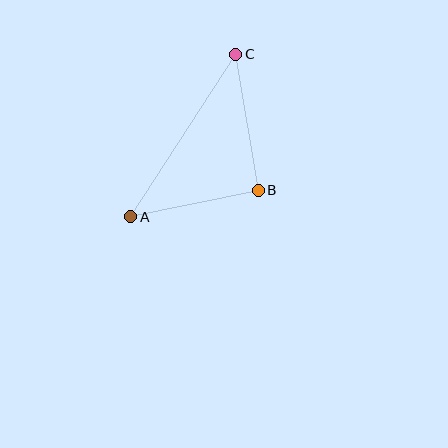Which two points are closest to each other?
Points A and B are closest to each other.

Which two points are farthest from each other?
Points A and C are farthest from each other.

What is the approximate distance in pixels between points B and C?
The distance between B and C is approximately 138 pixels.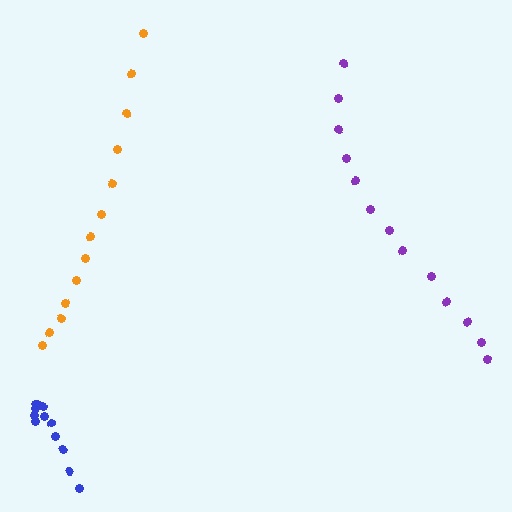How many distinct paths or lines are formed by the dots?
There are 3 distinct paths.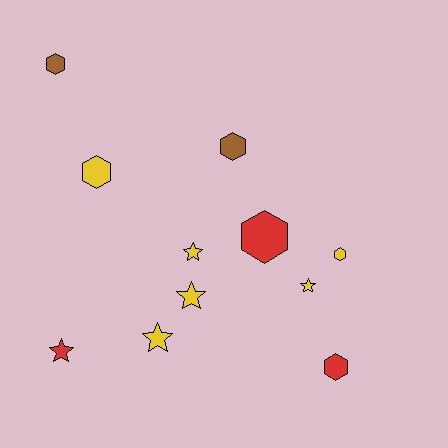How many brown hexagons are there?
There are 2 brown hexagons.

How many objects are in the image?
There are 11 objects.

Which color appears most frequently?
Yellow, with 6 objects.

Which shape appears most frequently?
Hexagon, with 6 objects.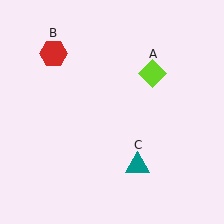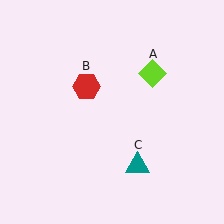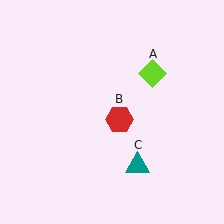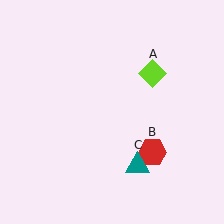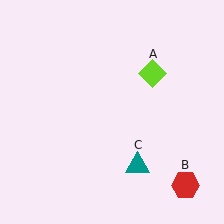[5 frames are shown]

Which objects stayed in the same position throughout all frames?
Lime diamond (object A) and teal triangle (object C) remained stationary.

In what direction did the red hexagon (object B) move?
The red hexagon (object B) moved down and to the right.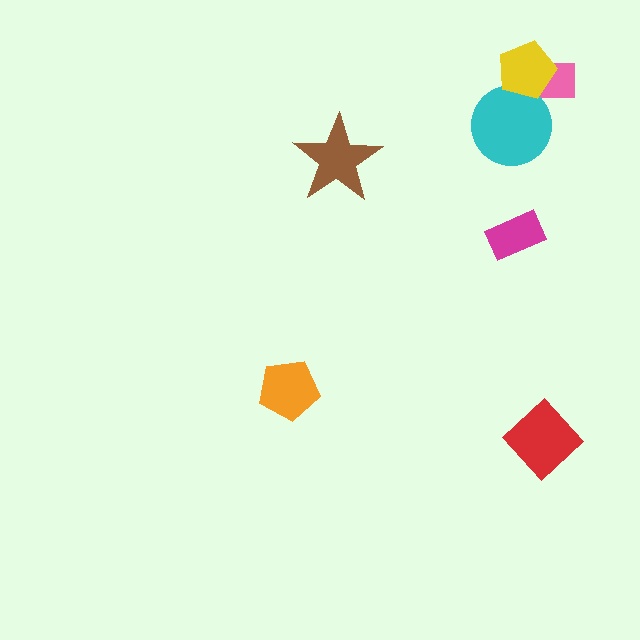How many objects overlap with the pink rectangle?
2 objects overlap with the pink rectangle.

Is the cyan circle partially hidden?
Yes, it is partially covered by another shape.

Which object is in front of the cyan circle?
The yellow pentagon is in front of the cyan circle.